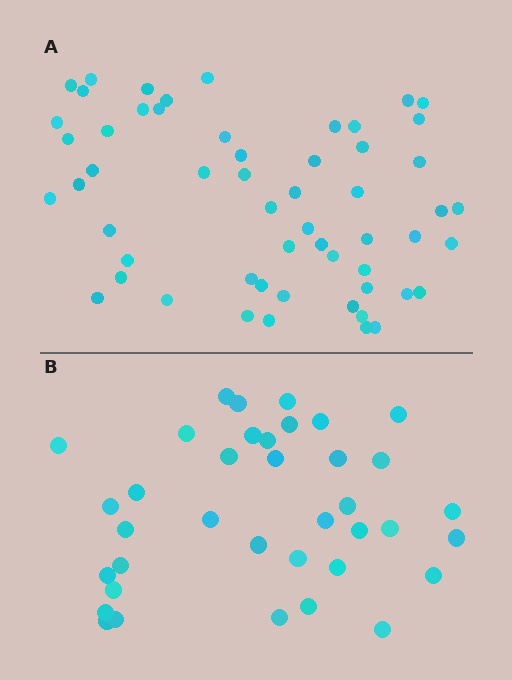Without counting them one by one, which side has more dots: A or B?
Region A (the top region) has more dots.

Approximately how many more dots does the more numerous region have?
Region A has approximately 20 more dots than region B.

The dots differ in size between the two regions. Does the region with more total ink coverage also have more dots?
No. Region B has more total ink coverage because its dots are larger, but region A actually contains more individual dots. Total area can be misleading — the number of items is what matters here.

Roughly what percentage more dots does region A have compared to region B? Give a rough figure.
About 50% more.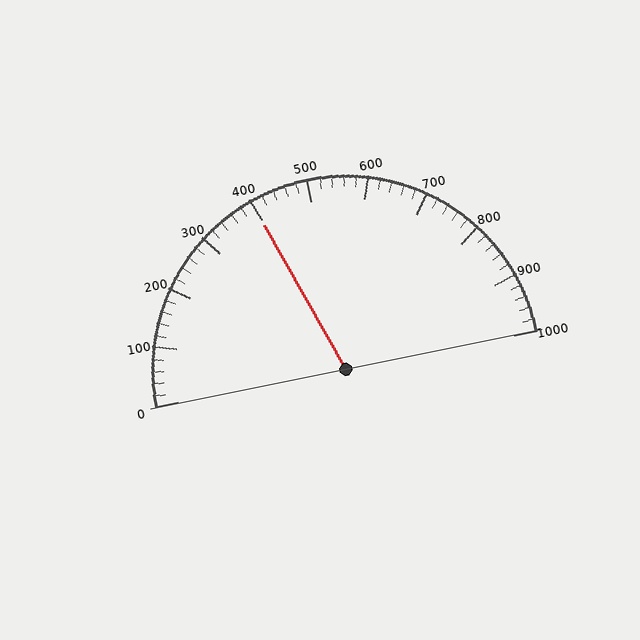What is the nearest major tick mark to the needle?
The nearest major tick mark is 400.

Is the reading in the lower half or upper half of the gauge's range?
The reading is in the lower half of the range (0 to 1000).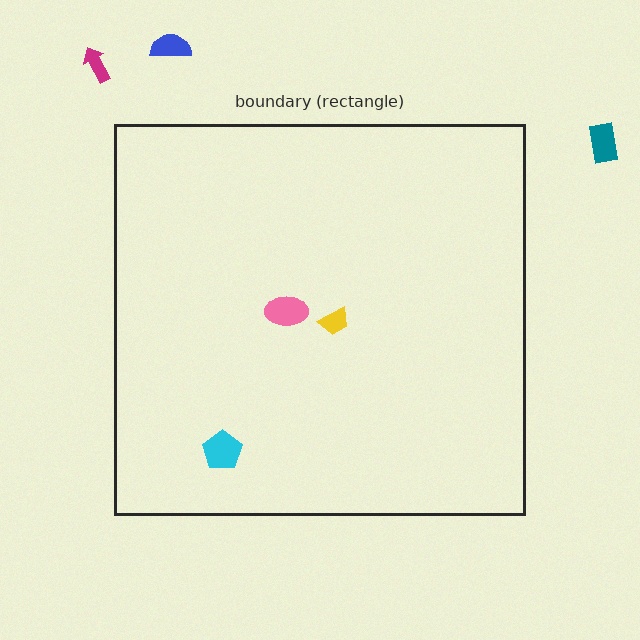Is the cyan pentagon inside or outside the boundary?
Inside.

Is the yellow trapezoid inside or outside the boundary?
Inside.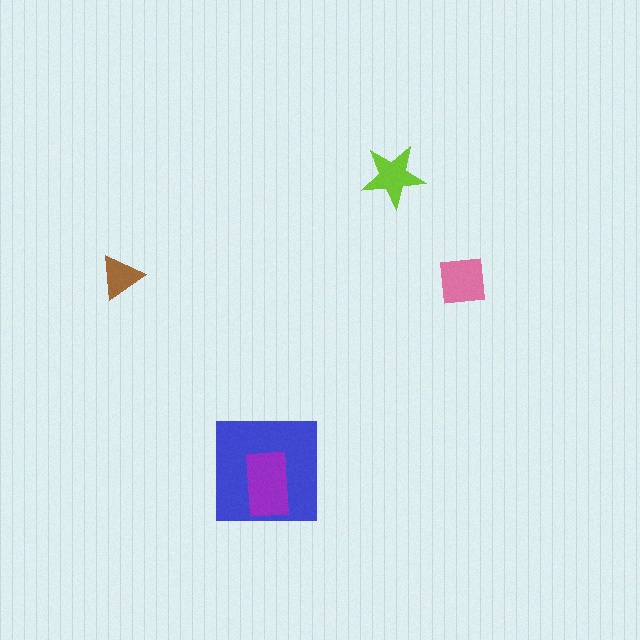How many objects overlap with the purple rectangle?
1 object overlaps with the purple rectangle.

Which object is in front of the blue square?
The purple rectangle is in front of the blue square.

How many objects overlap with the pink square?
0 objects overlap with the pink square.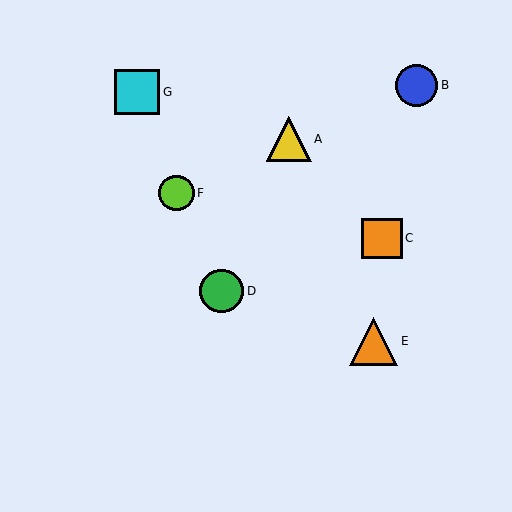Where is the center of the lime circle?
The center of the lime circle is at (176, 193).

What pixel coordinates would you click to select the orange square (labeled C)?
Click at (382, 238) to select the orange square C.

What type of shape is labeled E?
Shape E is an orange triangle.